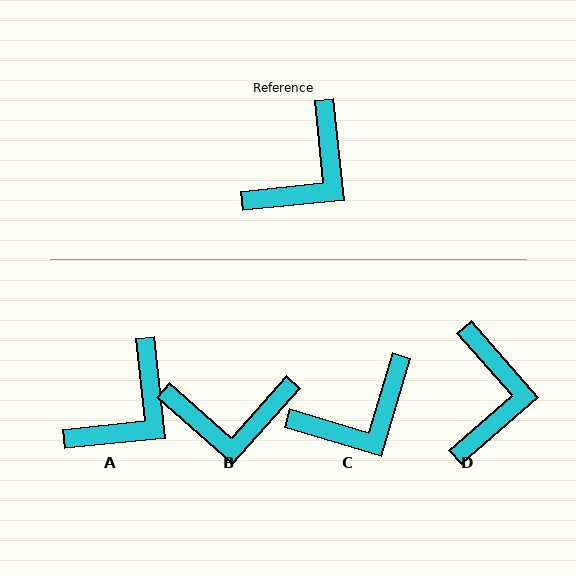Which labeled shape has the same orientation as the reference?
A.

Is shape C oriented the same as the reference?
No, it is off by about 23 degrees.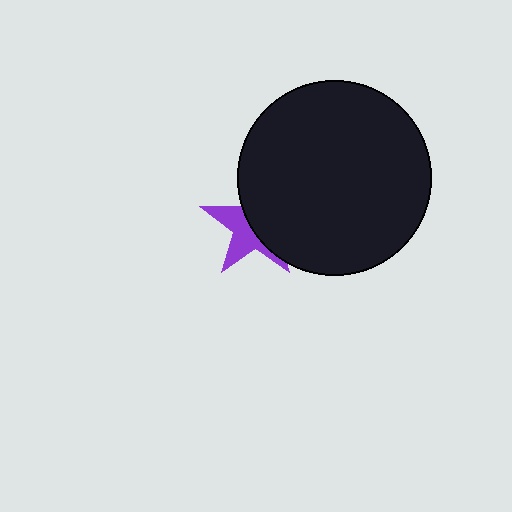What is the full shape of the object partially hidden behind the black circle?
The partially hidden object is a purple star.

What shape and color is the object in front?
The object in front is a black circle.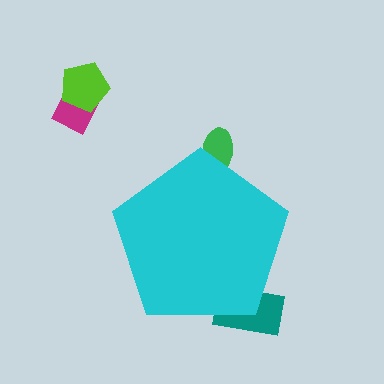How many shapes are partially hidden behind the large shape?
2 shapes are partially hidden.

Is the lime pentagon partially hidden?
No, the lime pentagon is fully visible.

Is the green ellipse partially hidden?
Yes, the green ellipse is partially hidden behind the cyan pentagon.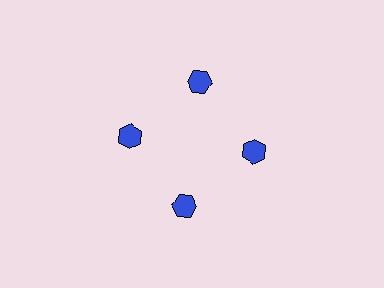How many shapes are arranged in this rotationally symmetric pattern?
There are 4 shapes, arranged in 4 groups of 1.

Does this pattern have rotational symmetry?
Yes, this pattern has 4-fold rotational symmetry. It looks the same after rotating 90 degrees around the center.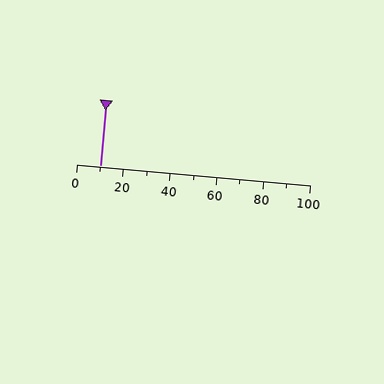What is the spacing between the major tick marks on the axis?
The major ticks are spaced 20 apart.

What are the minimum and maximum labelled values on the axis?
The axis runs from 0 to 100.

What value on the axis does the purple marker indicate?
The marker indicates approximately 10.